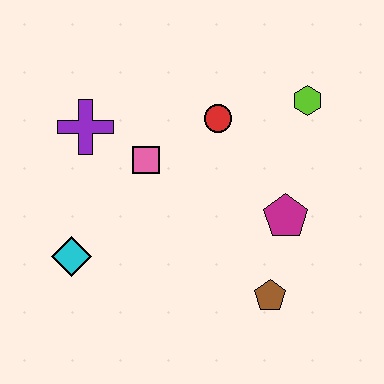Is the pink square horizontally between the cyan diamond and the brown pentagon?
Yes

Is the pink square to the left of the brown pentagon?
Yes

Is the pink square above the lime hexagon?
No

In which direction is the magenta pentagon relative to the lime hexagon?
The magenta pentagon is below the lime hexagon.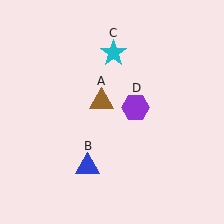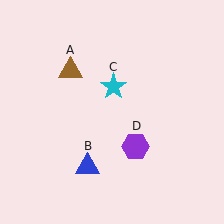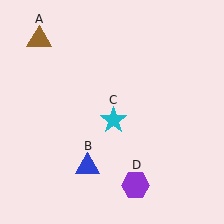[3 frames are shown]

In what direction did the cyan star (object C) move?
The cyan star (object C) moved down.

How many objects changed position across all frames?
3 objects changed position: brown triangle (object A), cyan star (object C), purple hexagon (object D).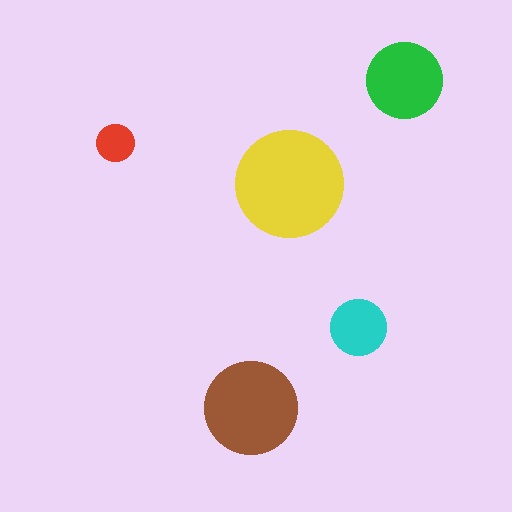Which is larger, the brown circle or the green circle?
The brown one.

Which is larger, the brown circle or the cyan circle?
The brown one.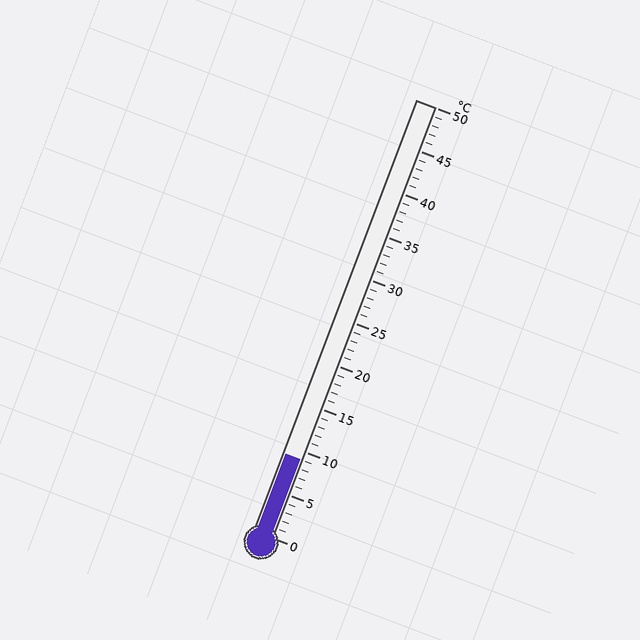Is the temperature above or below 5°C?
The temperature is above 5°C.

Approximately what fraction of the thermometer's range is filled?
The thermometer is filled to approximately 20% of its range.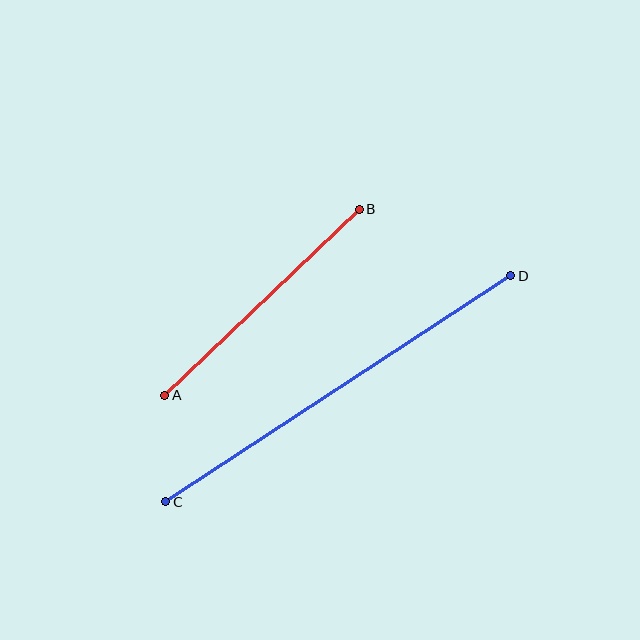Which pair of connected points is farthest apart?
Points C and D are farthest apart.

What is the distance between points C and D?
The distance is approximately 412 pixels.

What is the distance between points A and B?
The distance is approximately 269 pixels.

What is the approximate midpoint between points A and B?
The midpoint is at approximately (262, 302) pixels.